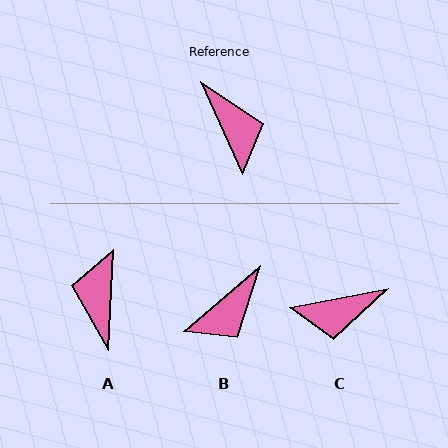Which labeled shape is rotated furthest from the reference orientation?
A, about 154 degrees away.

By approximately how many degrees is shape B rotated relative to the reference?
Approximately 74 degrees clockwise.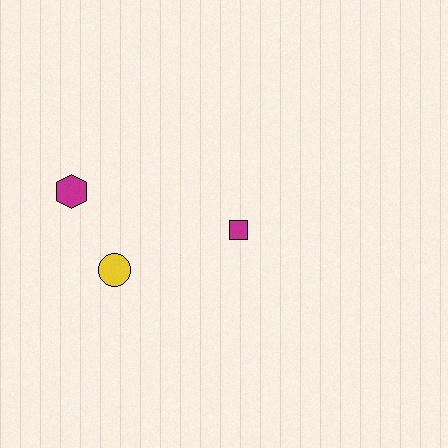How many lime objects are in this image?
There are no lime objects.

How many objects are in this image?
There are 3 objects.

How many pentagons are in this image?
There are no pentagons.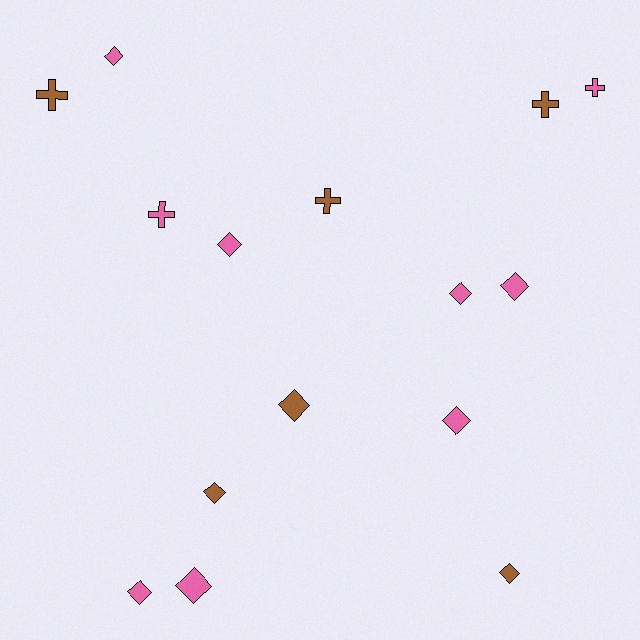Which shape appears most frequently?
Diamond, with 10 objects.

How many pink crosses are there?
There are 2 pink crosses.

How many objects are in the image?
There are 15 objects.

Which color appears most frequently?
Pink, with 9 objects.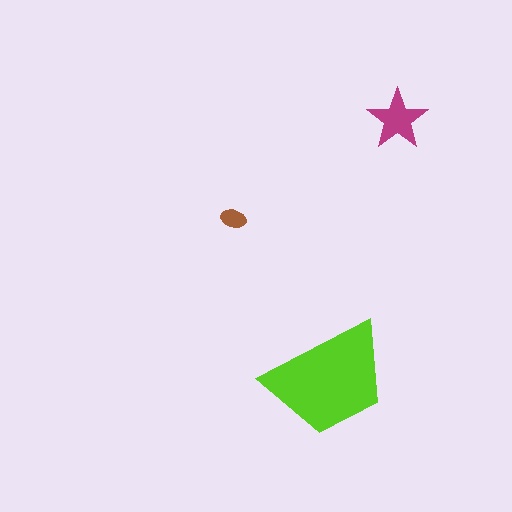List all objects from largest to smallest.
The lime trapezoid, the magenta star, the brown ellipse.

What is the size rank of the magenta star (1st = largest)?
2nd.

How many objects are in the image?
There are 3 objects in the image.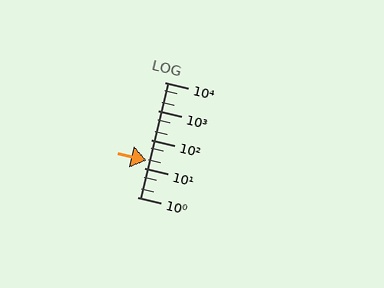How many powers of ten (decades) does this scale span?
The scale spans 4 decades, from 1 to 10000.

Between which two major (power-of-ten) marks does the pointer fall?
The pointer is between 10 and 100.